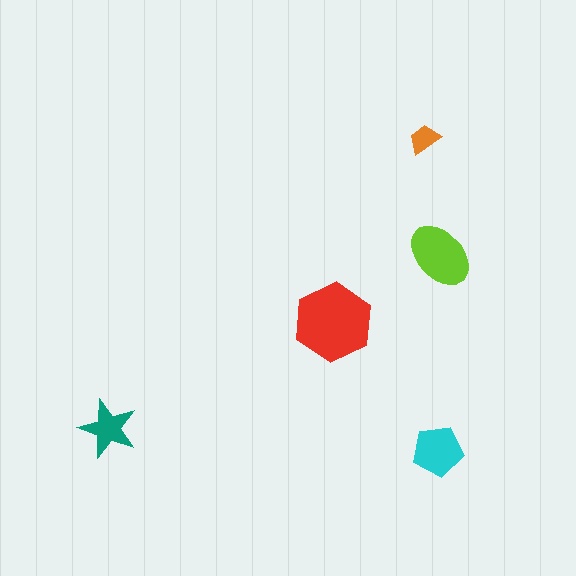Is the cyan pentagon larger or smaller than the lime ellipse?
Smaller.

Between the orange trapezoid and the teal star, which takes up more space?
The teal star.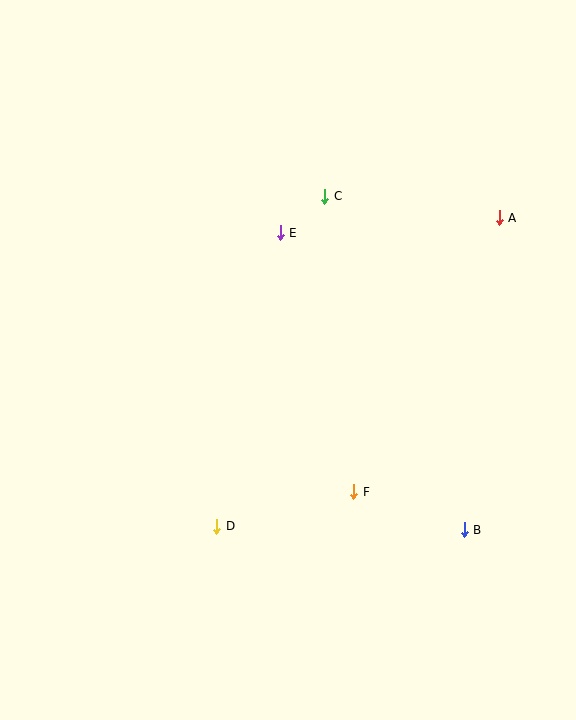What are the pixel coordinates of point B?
Point B is at (464, 530).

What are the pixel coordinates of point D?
Point D is at (217, 526).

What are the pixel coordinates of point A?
Point A is at (499, 218).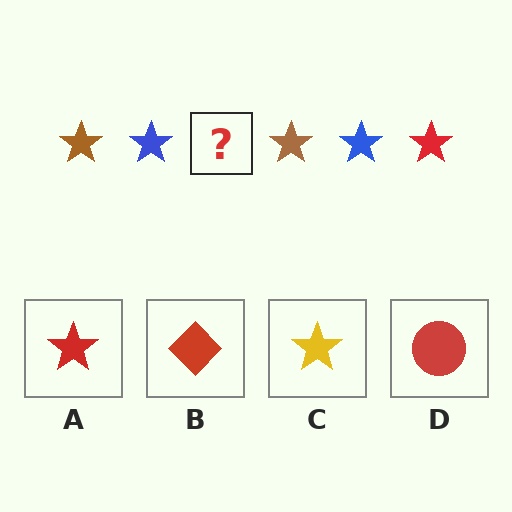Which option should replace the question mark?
Option A.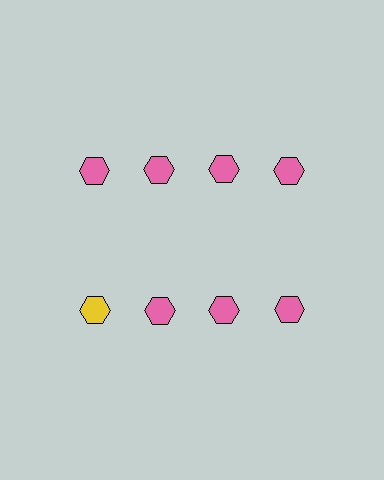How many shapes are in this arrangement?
There are 8 shapes arranged in a grid pattern.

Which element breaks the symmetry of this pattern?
The yellow hexagon in the second row, leftmost column breaks the symmetry. All other shapes are pink hexagons.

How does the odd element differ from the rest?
It has a different color: yellow instead of pink.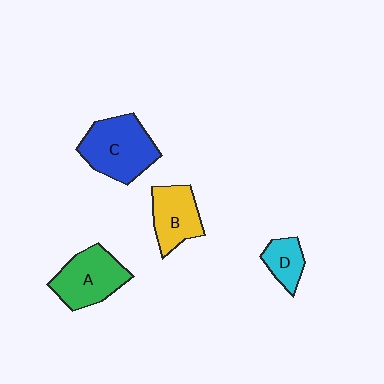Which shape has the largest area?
Shape C (blue).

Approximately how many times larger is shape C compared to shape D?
Approximately 2.3 times.